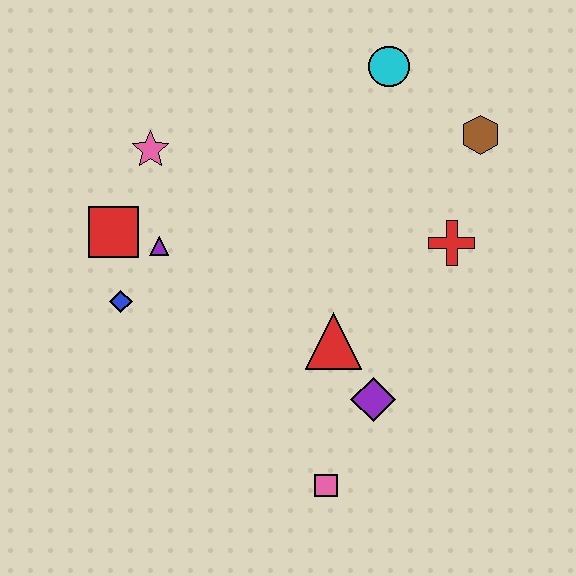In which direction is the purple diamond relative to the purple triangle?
The purple diamond is to the right of the purple triangle.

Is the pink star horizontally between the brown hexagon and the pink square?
No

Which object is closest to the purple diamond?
The red triangle is closest to the purple diamond.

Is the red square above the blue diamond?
Yes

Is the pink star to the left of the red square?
No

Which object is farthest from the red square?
The brown hexagon is farthest from the red square.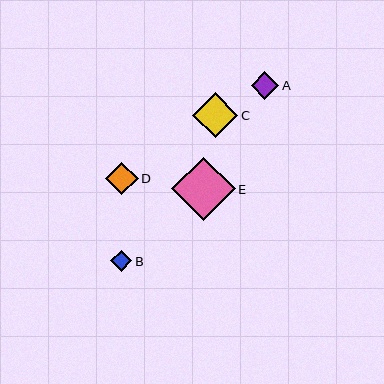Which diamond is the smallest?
Diamond B is the smallest with a size of approximately 21 pixels.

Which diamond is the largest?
Diamond E is the largest with a size of approximately 63 pixels.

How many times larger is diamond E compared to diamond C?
Diamond E is approximately 1.4 times the size of diamond C.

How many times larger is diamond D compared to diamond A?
Diamond D is approximately 1.2 times the size of diamond A.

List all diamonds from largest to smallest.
From largest to smallest: E, C, D, A, B.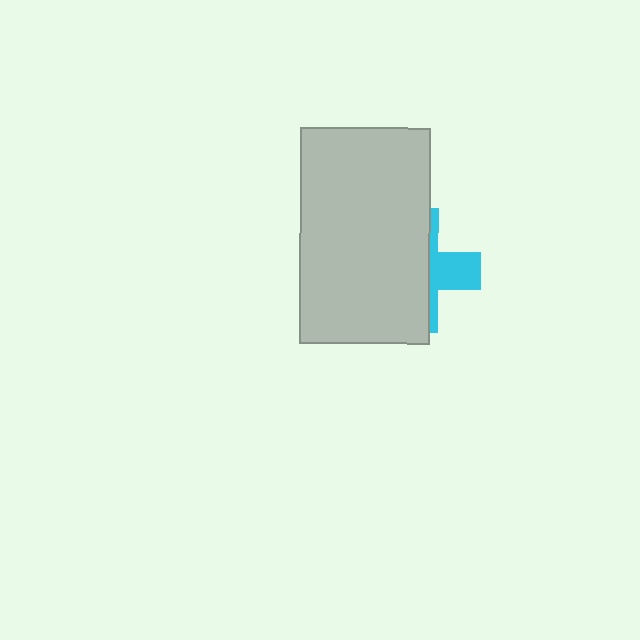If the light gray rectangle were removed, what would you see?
You would see the complete cyan cross.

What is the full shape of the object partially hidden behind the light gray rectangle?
The partially hidden object is a cyan cross.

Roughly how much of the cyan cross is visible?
A small part of it is visible (roughly 33%).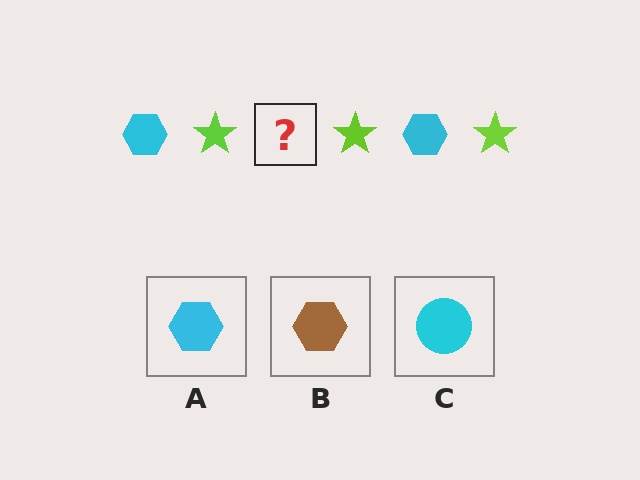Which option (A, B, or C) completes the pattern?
A.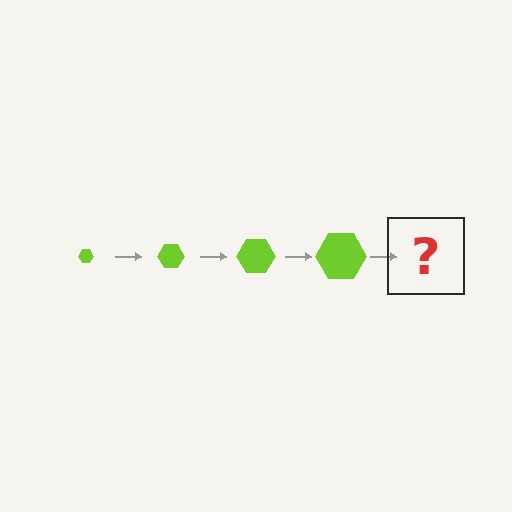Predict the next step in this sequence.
The next step is a lime hexagon, larger than the previous one.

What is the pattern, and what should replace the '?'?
The pattern is that the hexagon gets progressively larger each step. The '?' should be a lime hexagon, larger than the previous one.